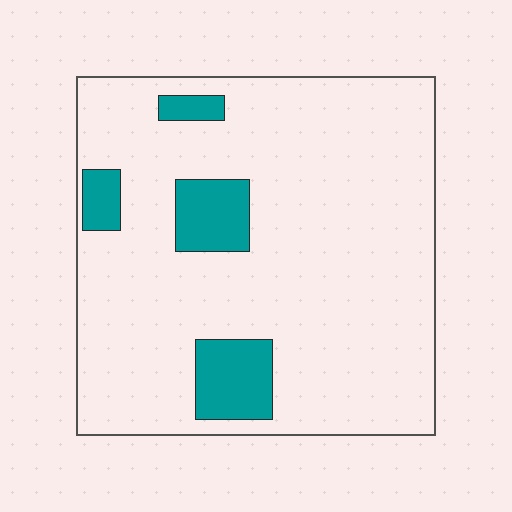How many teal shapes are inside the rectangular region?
4.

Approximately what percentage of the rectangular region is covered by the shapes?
Approximately 10%.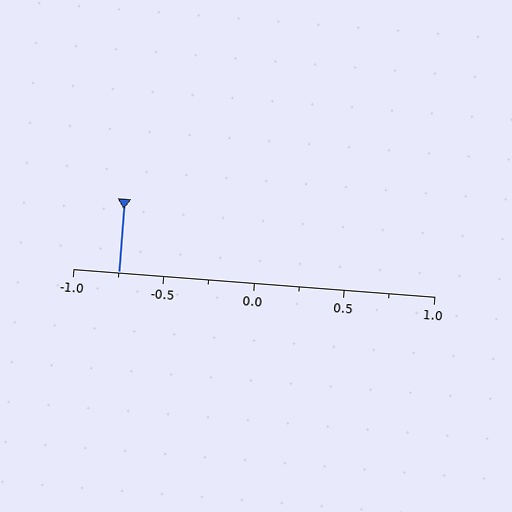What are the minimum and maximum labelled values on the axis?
The axis runs from -1.0 to 1.0.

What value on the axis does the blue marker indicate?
The marker indicates approximately -0.75.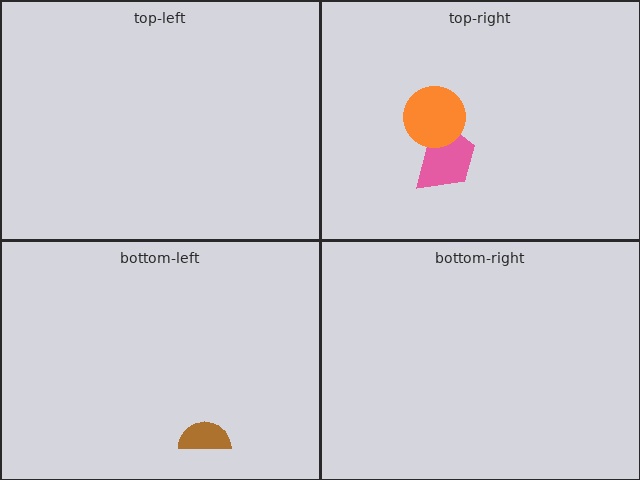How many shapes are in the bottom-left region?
1.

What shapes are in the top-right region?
The pink trapezoid, the orange circle.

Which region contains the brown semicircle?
The bottom-left region.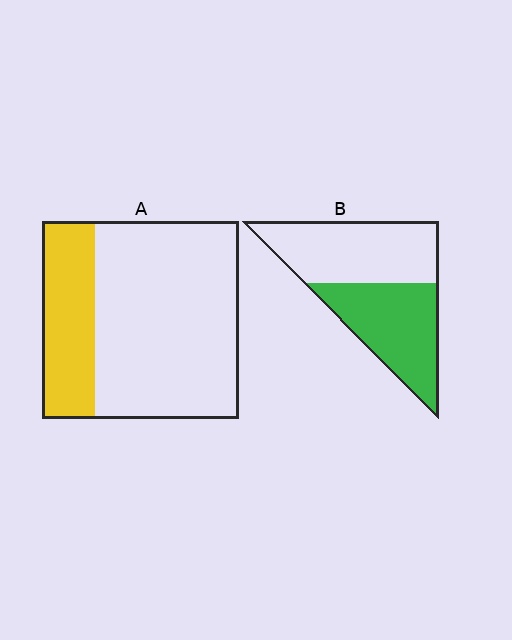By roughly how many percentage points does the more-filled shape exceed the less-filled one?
By roughly 20 percentage points (B over A).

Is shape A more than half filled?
No.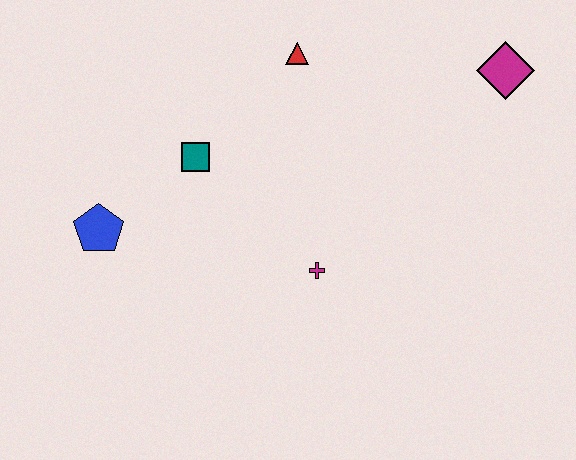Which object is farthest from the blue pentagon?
The magenta diamond is farthest from the blue pentagon.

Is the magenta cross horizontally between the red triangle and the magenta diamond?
Yes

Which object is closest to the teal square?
The blue pentagon is closest to the teal square.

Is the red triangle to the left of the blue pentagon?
No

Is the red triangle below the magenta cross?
No